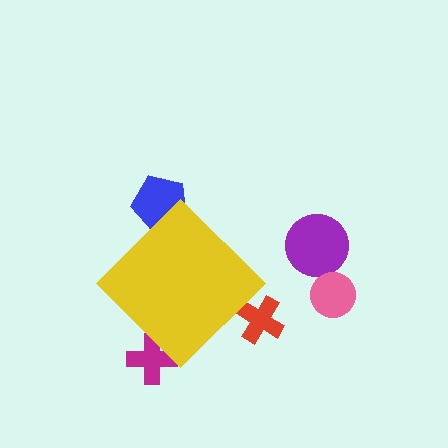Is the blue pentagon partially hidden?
Yes, the blue pentagon is partially hidden behind the yellow diamond.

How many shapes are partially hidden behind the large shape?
3 shapes are partially hidden.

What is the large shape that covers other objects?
A yellow diamond.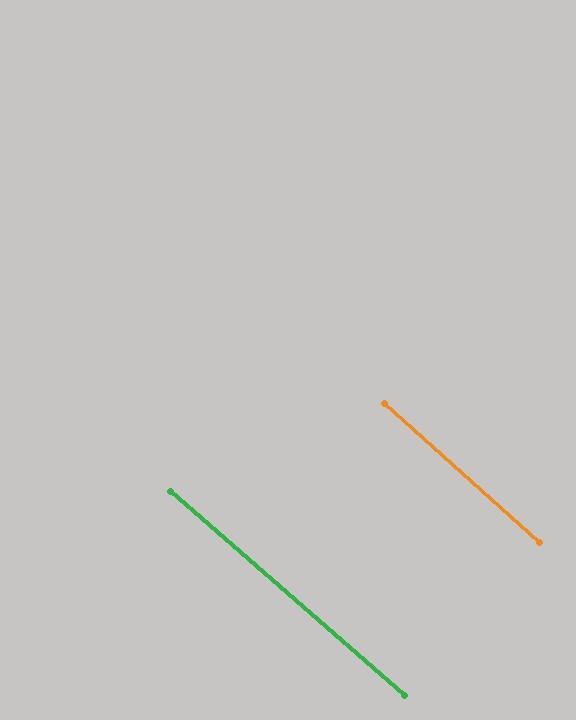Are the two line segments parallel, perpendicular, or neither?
Parallel — their directions differ by only 0.7°.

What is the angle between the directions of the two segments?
Approximately 1 degree.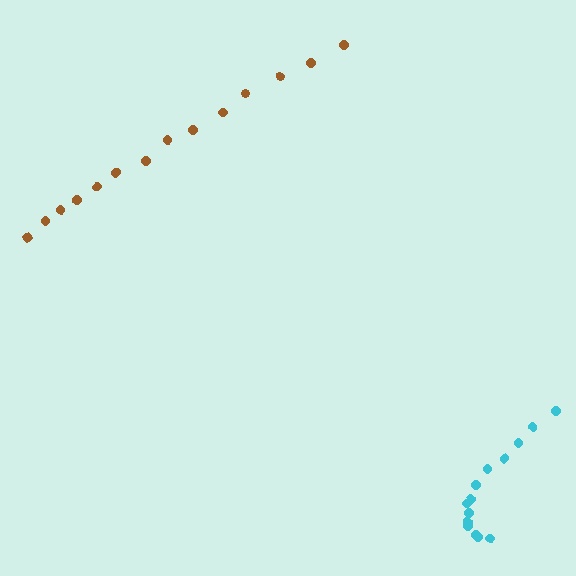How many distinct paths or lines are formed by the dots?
There are 2 distinct paths.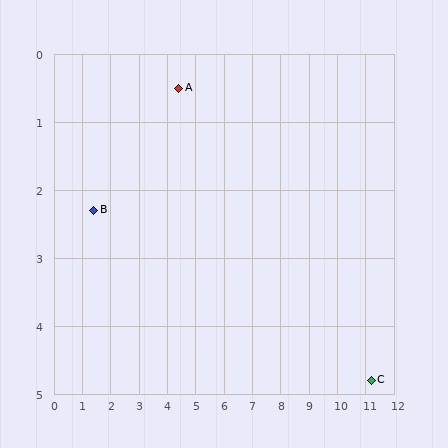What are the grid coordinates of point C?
Point C is at approximately (11.2, 4.8).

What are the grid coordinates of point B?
Point B is at approximately (1.4, 2.3).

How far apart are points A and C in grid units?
Points A and C are about 8.0 grid units apart.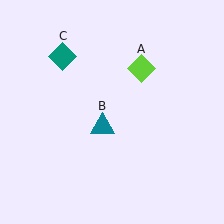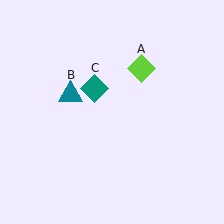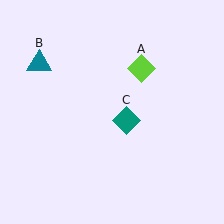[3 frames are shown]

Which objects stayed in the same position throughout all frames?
Lime diamond (object A) remained stationary.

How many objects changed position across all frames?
2 objects changed position: teal triangle (object B), teal diamond (object C).